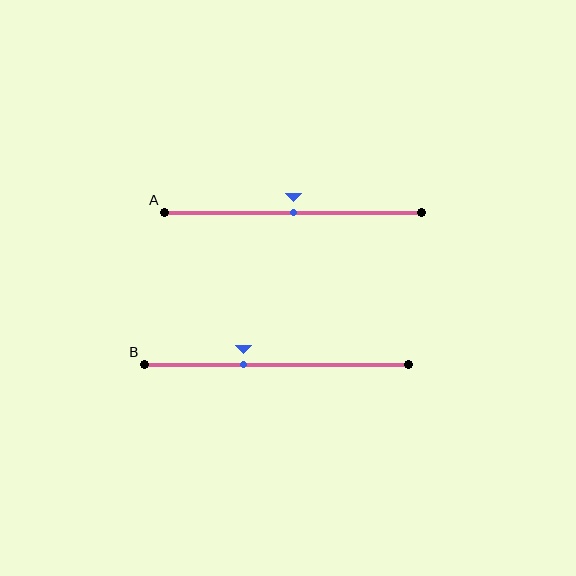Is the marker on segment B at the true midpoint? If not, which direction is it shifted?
No, the marker on segment B is shifted to the left by about 12% of the segment length.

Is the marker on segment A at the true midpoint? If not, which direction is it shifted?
Yes, the marker on segment A is at the true midpoint.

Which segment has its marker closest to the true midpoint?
Segment A has its marker closest to the true midpoint.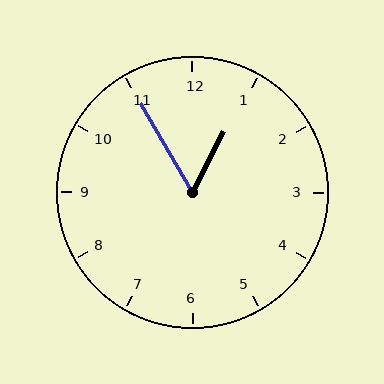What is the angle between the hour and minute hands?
Approximately 58 degrees.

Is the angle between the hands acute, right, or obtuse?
It is acute.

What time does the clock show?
12:55.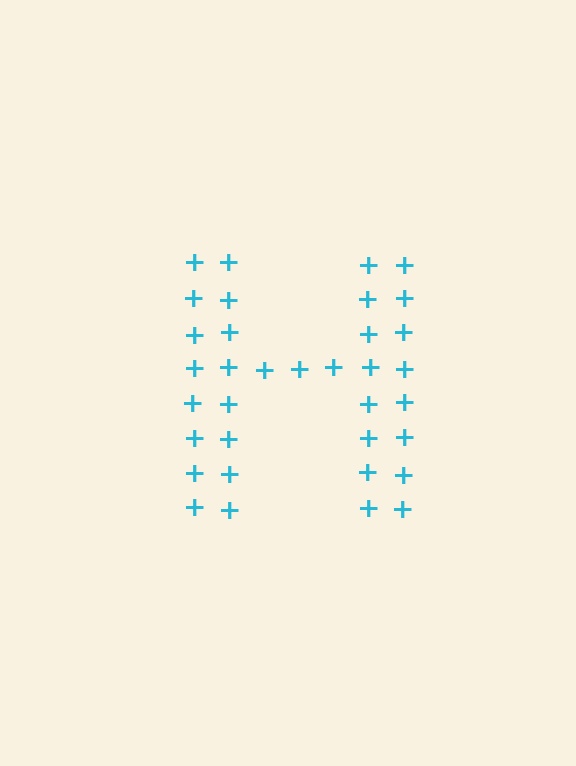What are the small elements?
The small elements are plus signs.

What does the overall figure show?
The overall figure shows the letter H.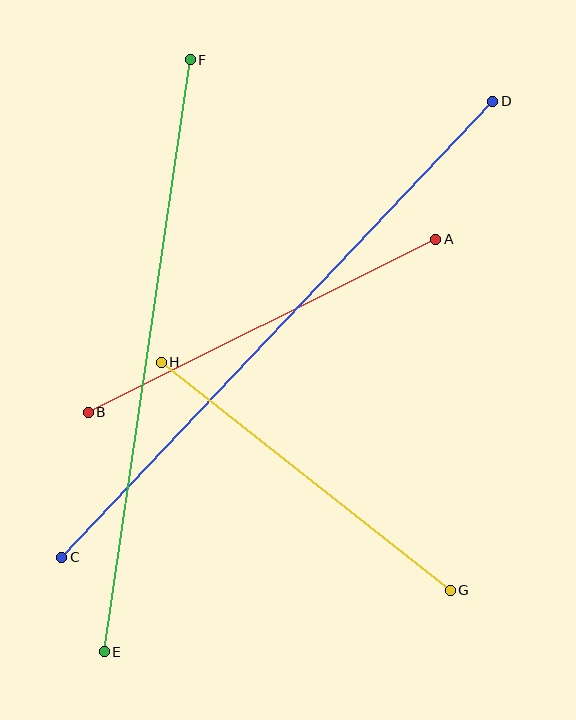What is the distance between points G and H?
The distance is approximately 368 pixels.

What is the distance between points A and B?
The distance is approximately 389 pixels.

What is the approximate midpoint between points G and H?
The midpoint is at approximately (306, 476) pixels.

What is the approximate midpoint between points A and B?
The midpoint is at approximately (262, 326) pixels.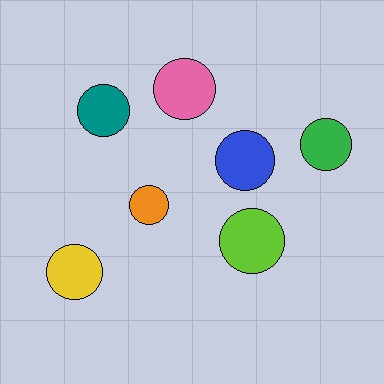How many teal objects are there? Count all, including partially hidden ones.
There is 1 teal object.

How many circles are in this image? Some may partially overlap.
There are 7 circles.